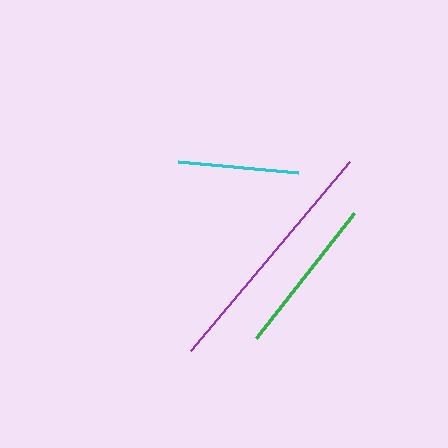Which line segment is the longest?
The purple line is the longest at approximately 247 pixels.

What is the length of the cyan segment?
The cyan segment is approximately 121 pixels long.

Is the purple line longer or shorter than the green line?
The purple line is longer than the green line.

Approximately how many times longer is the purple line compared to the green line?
The purple line is approximately 1.6 times the length of the green line.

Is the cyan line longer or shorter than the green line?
The green line is longer than the cyan line.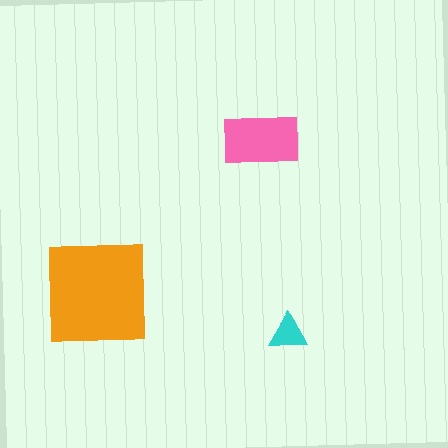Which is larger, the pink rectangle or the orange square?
The orange square.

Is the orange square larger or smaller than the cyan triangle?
Larger.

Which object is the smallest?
The cyan triangle.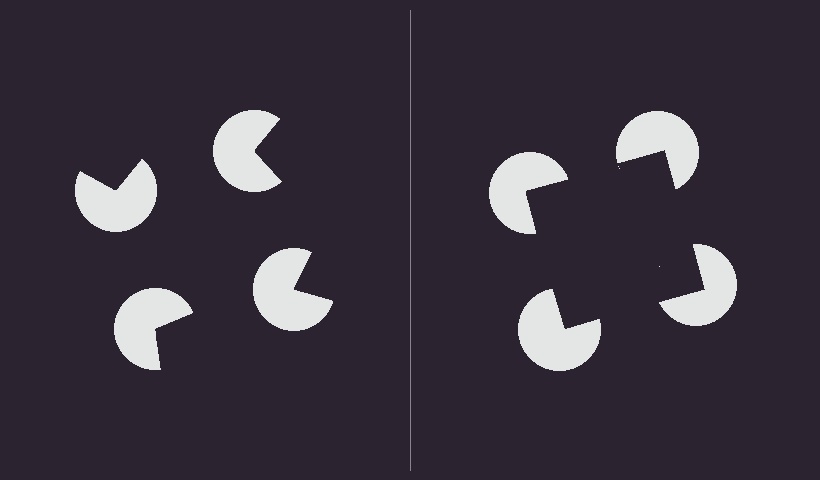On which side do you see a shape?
An illusory square appears on the right side. On the left side the wedge cuts are rotated, so no coherent shape forms.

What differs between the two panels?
The pac-man discs are positioned identically on both sides; only the wedge orientations differ. On the right they align to a square; on the left they are misaligned.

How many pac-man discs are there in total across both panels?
8 — 4 on each side.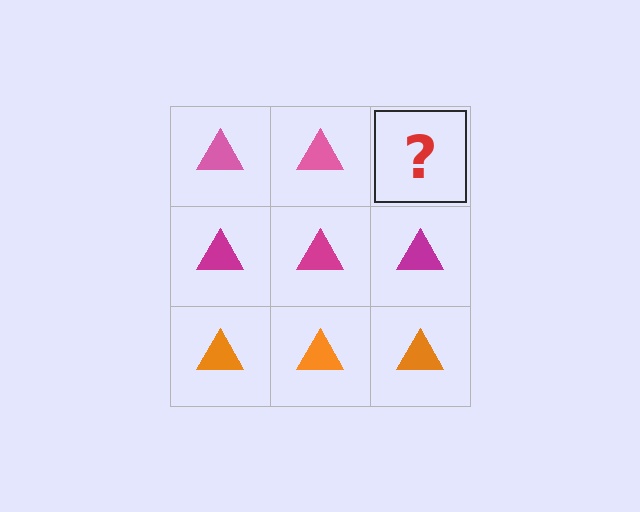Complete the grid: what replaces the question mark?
The question mark should be replaced with a pink triangle.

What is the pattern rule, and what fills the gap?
The rule is that each row has a consistent color. The gap should be filled with a pink triangle.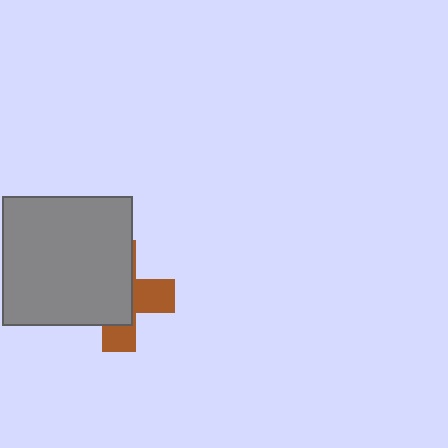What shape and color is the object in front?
The object in front is a gray square.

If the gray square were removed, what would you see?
You would see the complete brown cross.